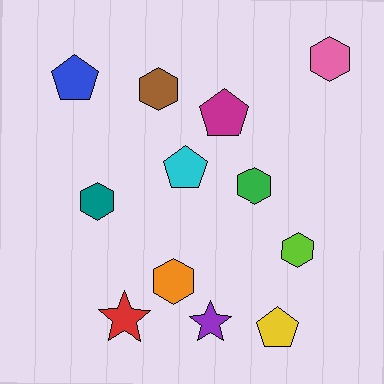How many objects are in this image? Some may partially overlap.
There are 12 objects.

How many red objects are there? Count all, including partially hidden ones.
There is 1 red object.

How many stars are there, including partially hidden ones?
There are 2 stars.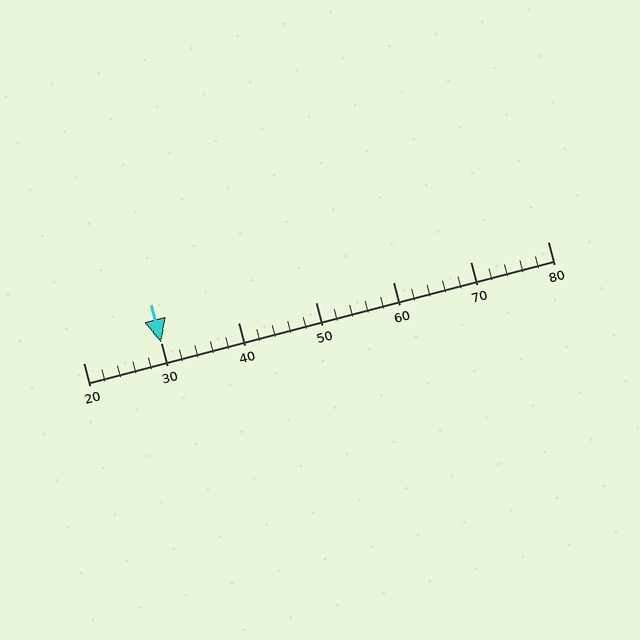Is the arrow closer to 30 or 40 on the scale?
The arrow is closer to 30.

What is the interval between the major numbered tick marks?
The major tick marks are spaced 10 units apart.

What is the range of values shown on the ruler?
The ruler shows values from 20 to 80.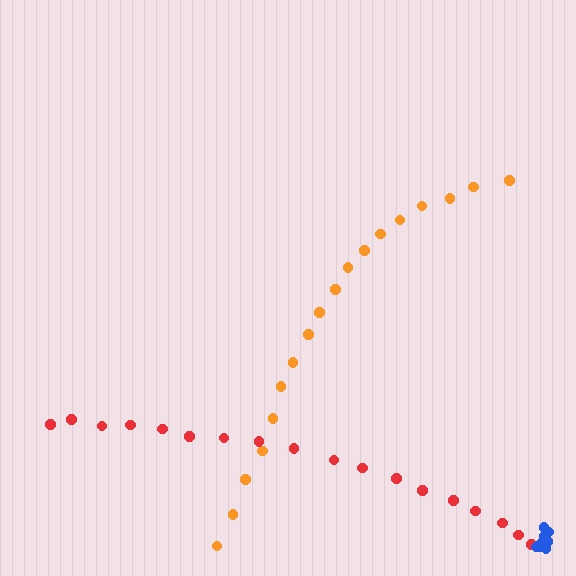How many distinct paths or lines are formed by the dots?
There are 3 distinct paths.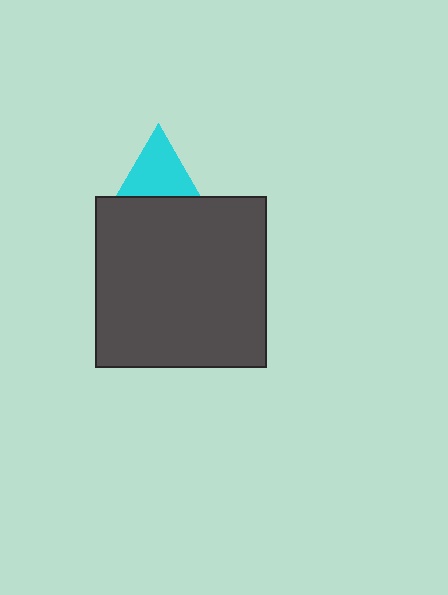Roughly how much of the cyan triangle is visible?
About half of it is visible (roughly 48%).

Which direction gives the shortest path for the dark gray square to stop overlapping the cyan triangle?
Moving down gives the shortest separation.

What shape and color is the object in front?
The object in front is a dark gray square.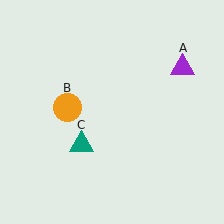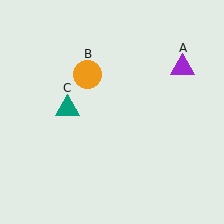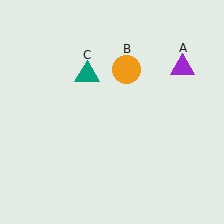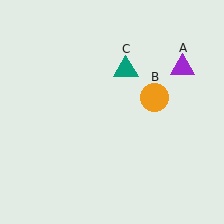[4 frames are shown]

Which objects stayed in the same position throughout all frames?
Purple triangle (object A) remained stationary.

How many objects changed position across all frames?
2 objects changed position: orange circle (object B), teal triangle (object C).